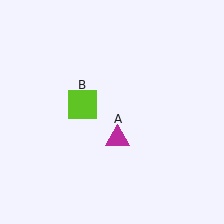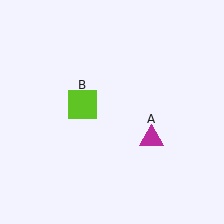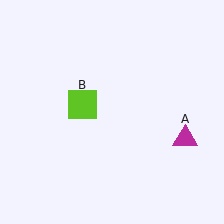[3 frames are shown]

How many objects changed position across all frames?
1 object changed position: magenta triangle (object A).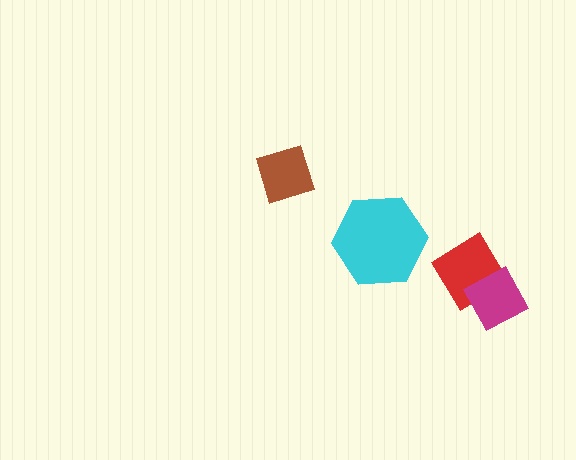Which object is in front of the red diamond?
The magenta diamond is in front of the red diamond.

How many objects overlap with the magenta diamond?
1 object overlaps with the magenta diamond.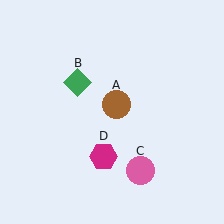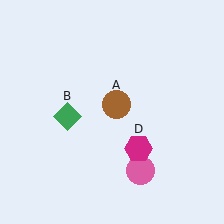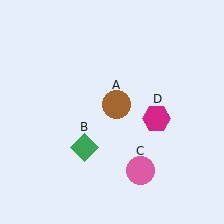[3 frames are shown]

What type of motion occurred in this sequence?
The green diamond (object B), magenta hexagon (object D) rotated counterclockwise around the center of the scene.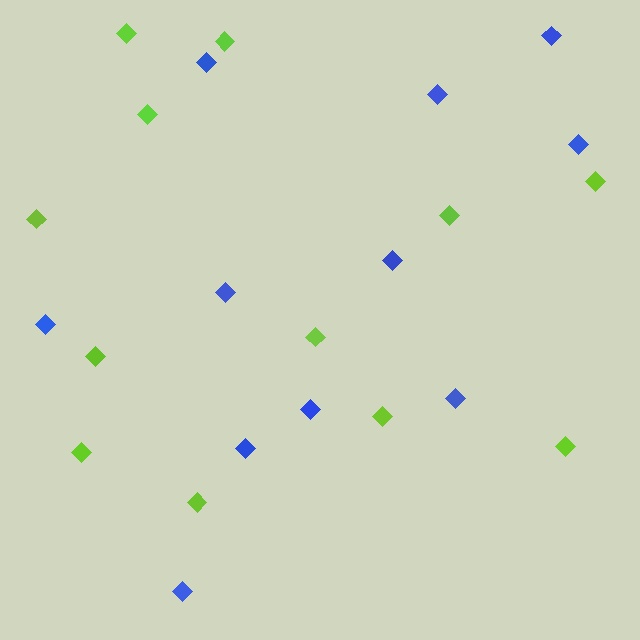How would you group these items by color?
There are 2 groups: one group of blue diamonds (11) and one group of lime diamonds (12).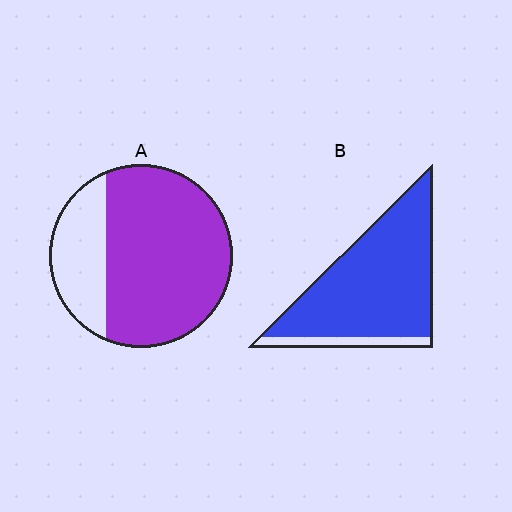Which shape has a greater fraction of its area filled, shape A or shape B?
Shape B.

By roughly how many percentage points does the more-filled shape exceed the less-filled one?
By roughly 15 percentage points (B over A).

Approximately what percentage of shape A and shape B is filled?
A is approximately 75% and B is approximately 90%.